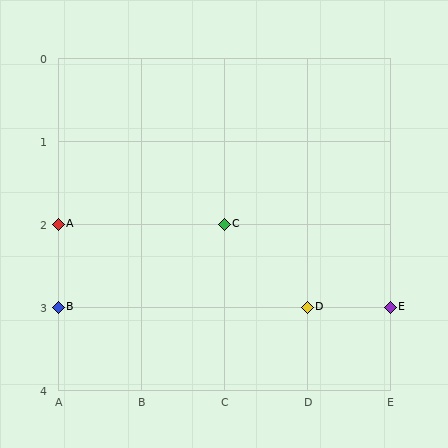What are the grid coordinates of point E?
Point E is at grid coordinates (E, 3).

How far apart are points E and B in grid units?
Points E and B are 4 columns apart.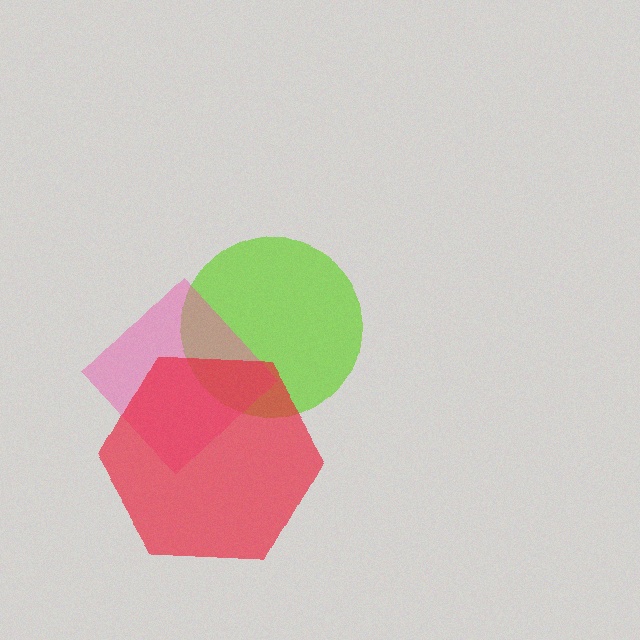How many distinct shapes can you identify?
There are 3 distinct shapes: a lime circle, a pink diamond, a red hexagon.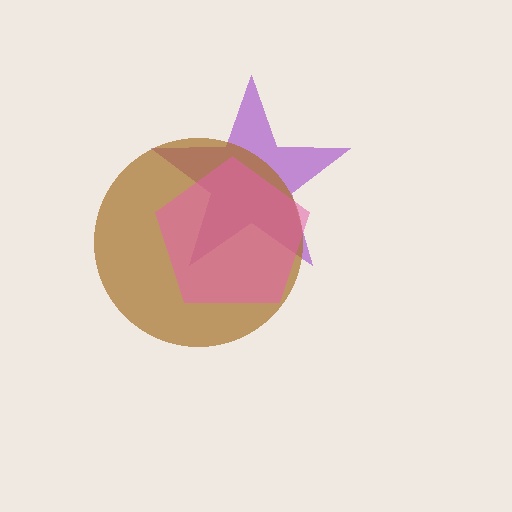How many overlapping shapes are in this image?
There are 3 overlapping shapes in the image.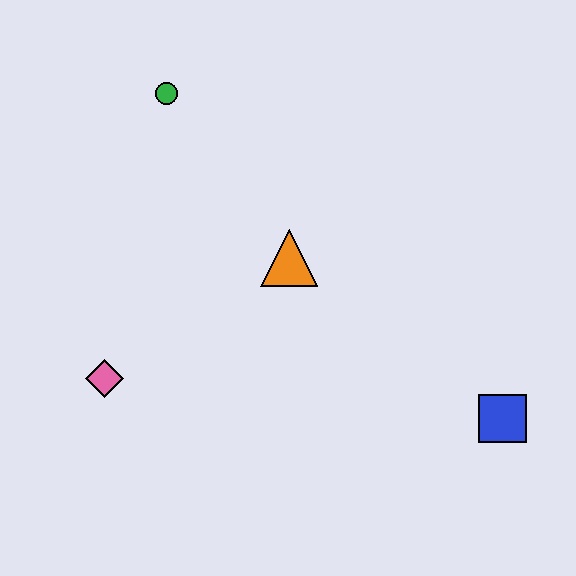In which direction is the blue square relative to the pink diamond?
The blue square is to the right of the pink diamond.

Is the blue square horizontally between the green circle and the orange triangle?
No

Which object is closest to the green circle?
The orange triangle is closest to the green circle.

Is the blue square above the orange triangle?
No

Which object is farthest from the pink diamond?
The blue square is farthest from the pink diamond.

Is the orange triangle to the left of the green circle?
No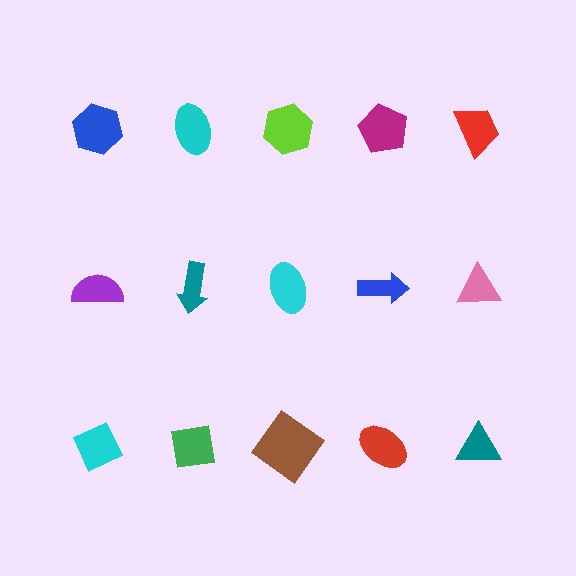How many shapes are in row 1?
5 shapes.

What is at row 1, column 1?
A blue hexagon.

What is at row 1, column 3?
A lime hexagon.